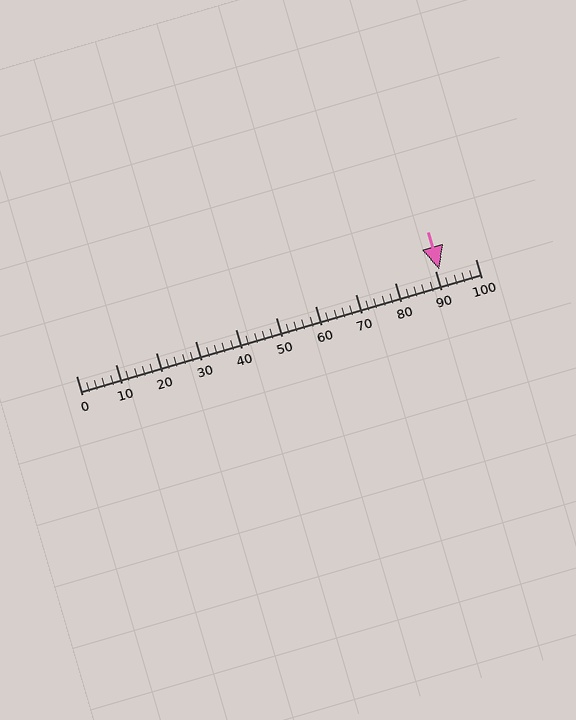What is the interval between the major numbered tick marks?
The major tick marks are spaced 10 units apart.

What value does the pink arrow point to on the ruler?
The pink arrow points to approximately 91.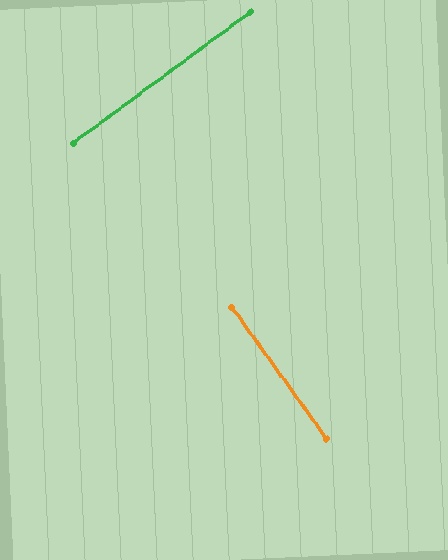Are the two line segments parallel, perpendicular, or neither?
Perpendicular — they meet at approximately 89°.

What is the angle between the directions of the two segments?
Approximately 89 degrees.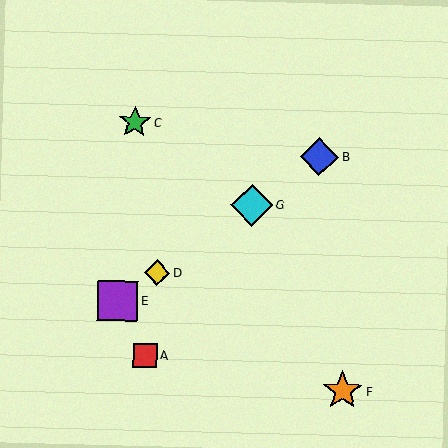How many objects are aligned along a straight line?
4 objects (B, D, E, G) are aligned along a straight line.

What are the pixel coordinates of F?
Object F is at (343, 391).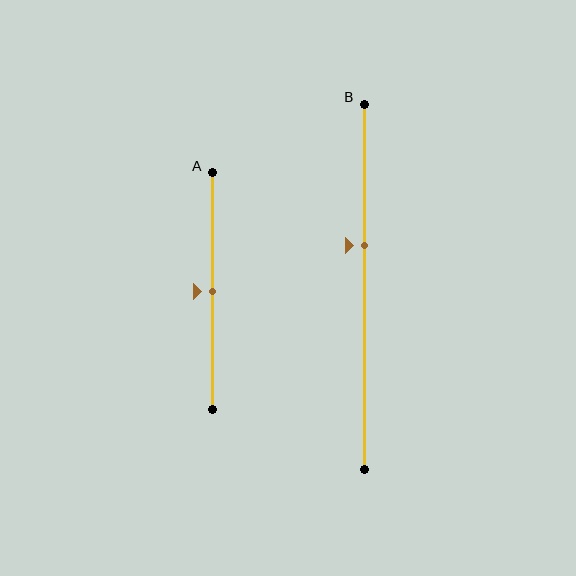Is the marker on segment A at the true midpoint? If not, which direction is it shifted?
Yes, the marker on segment A is at the true midpoint.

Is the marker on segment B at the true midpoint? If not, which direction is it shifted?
No, the marker on segment B is shifted upward by about 11% of the segment length.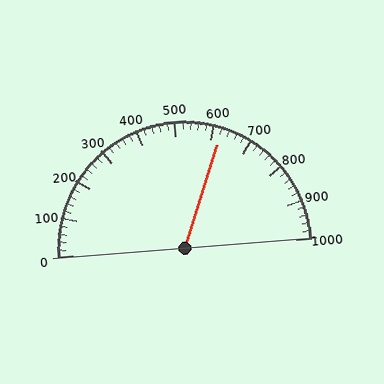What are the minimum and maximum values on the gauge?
The gauge ranges from 0 to 1000.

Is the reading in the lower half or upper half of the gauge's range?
The reading is in the upper half of the range (0 to 1000).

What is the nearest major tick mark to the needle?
The nearest major tick mark is 600.